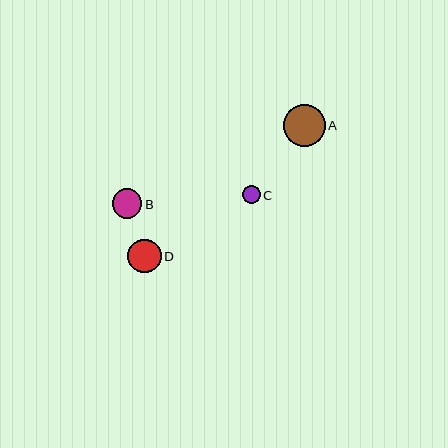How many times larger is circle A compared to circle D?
Circle A is approximately 1.3 times the size of circle D.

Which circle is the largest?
Circle A is the largest with a size of approximately 42 pixels.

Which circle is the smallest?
Circle C is the smallest with a size of approximately 17 pixels.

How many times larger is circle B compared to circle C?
Circle B is approximately 1.7 times the size of circle C.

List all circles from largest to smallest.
From largest to smallest: A, D, B, C.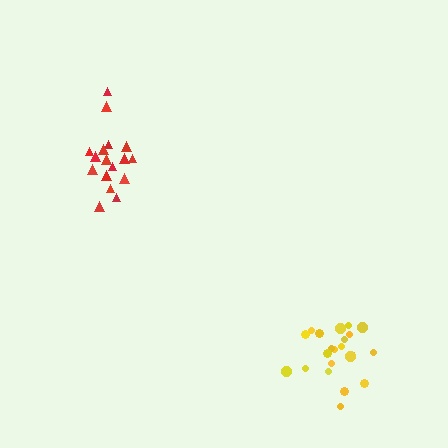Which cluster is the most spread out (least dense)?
Red.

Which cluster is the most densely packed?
Yellow.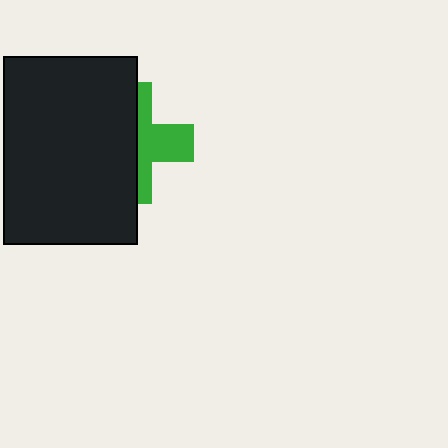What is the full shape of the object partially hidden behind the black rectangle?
The partially hidden object is a green cross.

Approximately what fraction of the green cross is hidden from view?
Roughly 58% of the green cross is hidden behind the black rectangle.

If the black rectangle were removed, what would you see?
You would see the complete green cross.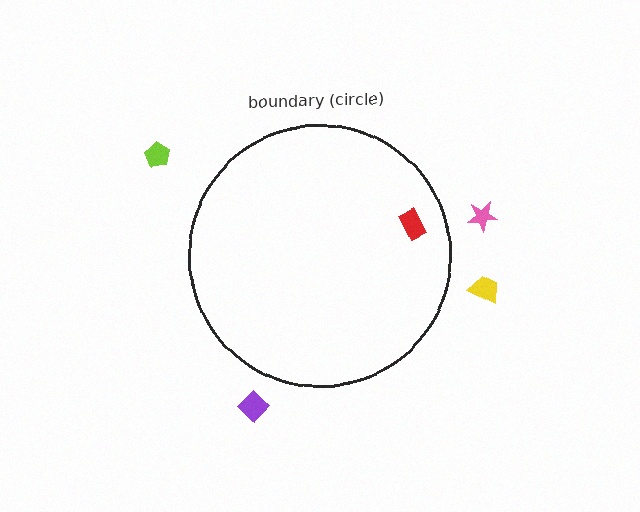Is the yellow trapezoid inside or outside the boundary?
Outside.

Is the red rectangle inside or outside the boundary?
Inside.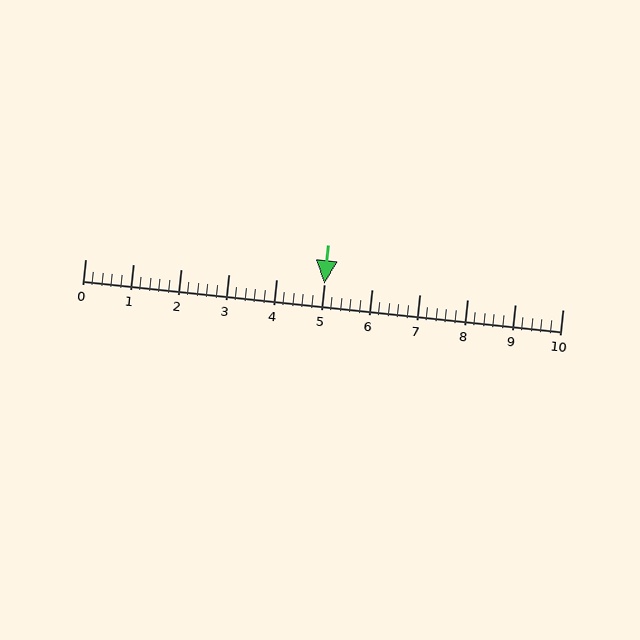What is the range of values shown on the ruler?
The ruler shows values from 0 to 10.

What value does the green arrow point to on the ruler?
The green arrow points to approximately 5.0.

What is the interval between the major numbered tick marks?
The major tick marks are spaced 1 units apart.